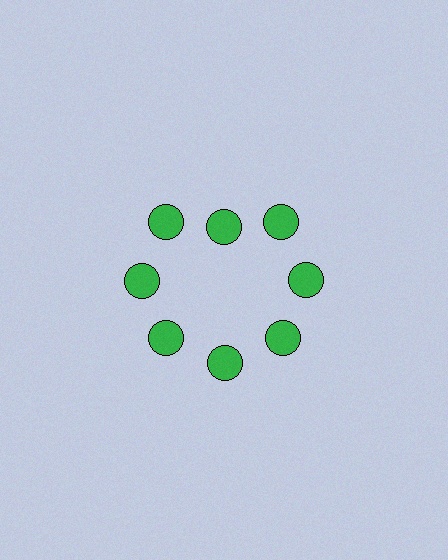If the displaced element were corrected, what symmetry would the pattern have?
It would have 8-fold rotational symmetry — the pattern would map onto itself every 45 degrees.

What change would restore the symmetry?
The symmetry would be restored by moving it outward, back onto the ring so that all 8 circles sit at equal angles and equal distance from the center.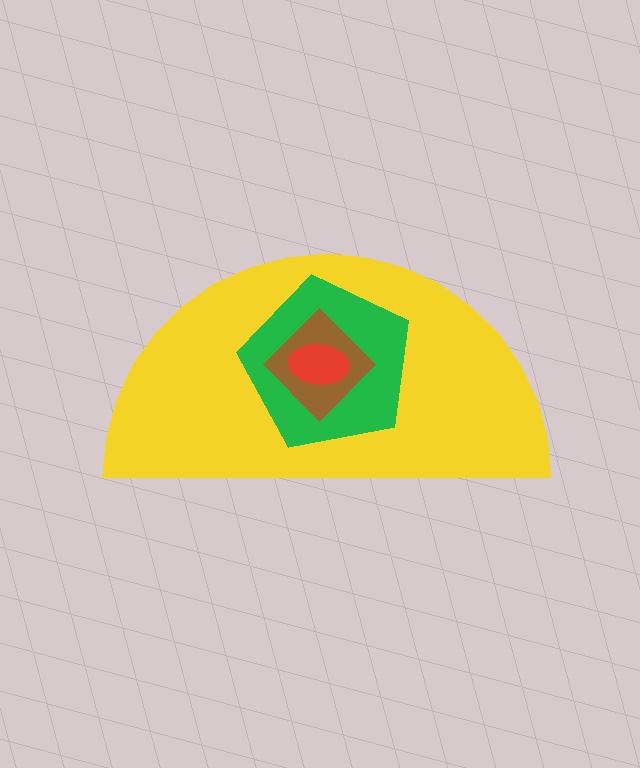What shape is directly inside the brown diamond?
The red ellipse.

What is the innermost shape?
The red ellipse.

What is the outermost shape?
The yellow semicircle.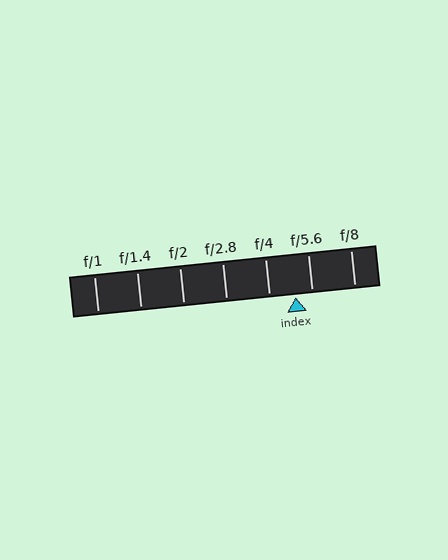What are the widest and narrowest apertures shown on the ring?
The widest aperture shown is f/1 and the narrowest is f/8.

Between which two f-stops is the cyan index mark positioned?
The index mark is between f/4 and f/5.6.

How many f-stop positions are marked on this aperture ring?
There are 7 f-stop positions marked.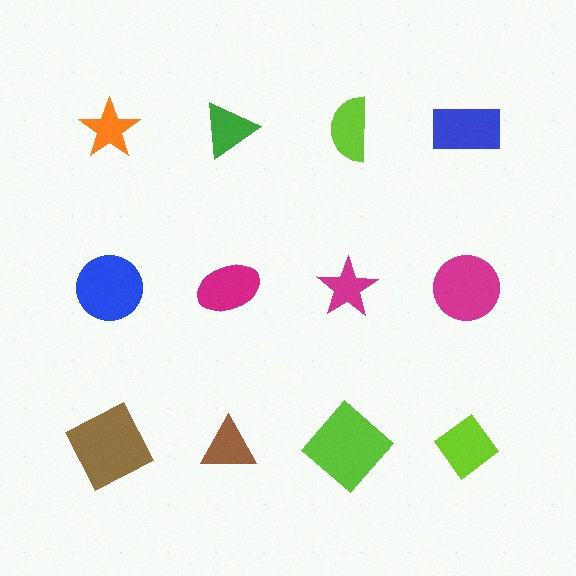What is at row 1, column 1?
An orange star.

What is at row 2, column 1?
A blue circle.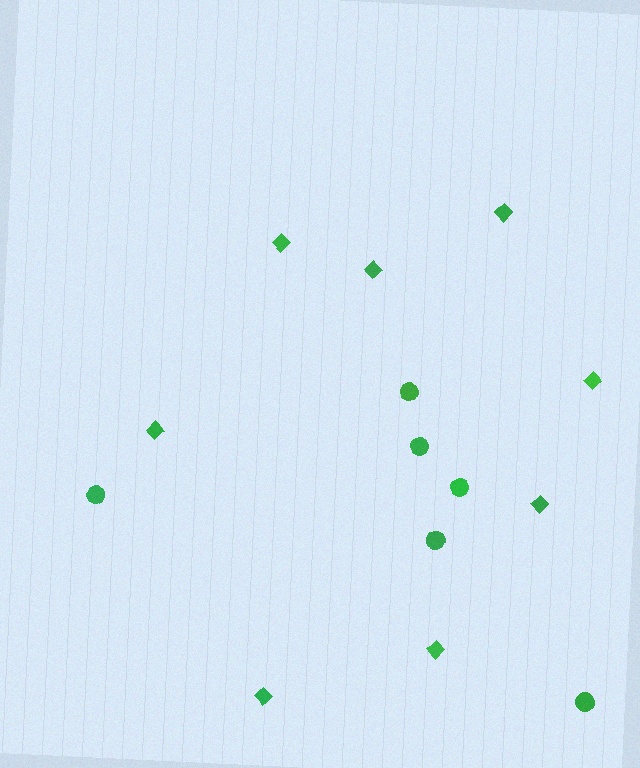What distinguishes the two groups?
There are 2 groups: one group of diamonds (8) and one group of circles (6).